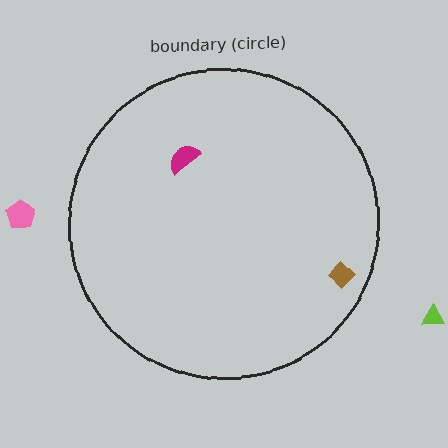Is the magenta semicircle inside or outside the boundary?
Inside.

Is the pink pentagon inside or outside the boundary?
Outside.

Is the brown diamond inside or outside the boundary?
Inside.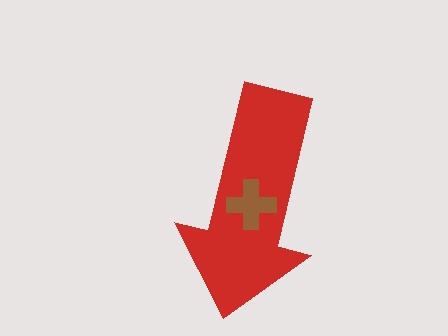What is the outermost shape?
The red arrow.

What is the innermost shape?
The brown cross.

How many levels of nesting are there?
2.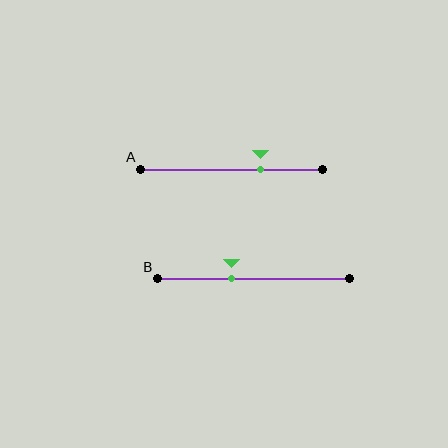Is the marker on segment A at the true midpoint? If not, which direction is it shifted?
No, the marker on segment A is shifted to the right by about 16% of the segment length.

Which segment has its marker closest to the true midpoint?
Segment B has its marker closest to the true midpoint.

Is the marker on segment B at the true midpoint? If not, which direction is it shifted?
No, the marker on segment B is shifted to the left by about 11% of the segment length.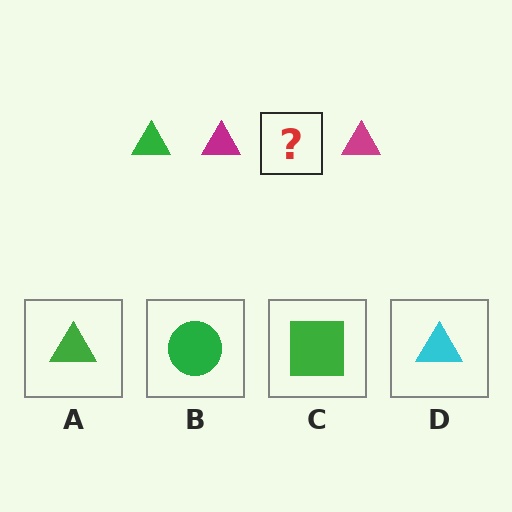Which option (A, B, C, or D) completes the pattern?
A.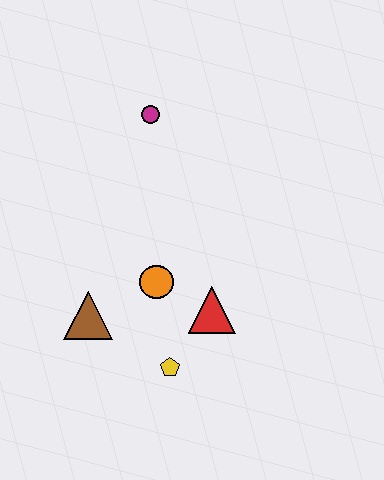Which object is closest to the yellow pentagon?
The red triangle is closest to the yellow pentagon.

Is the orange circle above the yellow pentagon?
Yes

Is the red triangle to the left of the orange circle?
No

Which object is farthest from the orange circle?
The magenta circle is farthest from the orange circle.